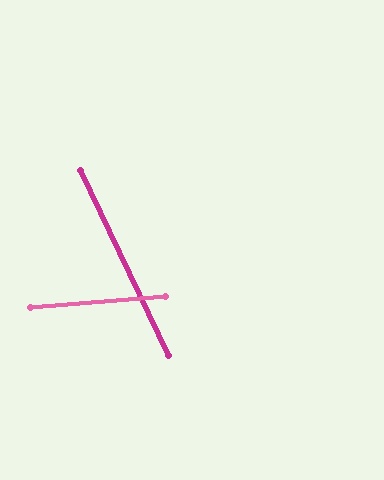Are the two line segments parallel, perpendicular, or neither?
Neither parallel nor perpendicular — they differ by about 69°.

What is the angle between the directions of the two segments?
Approximately 69 degrees.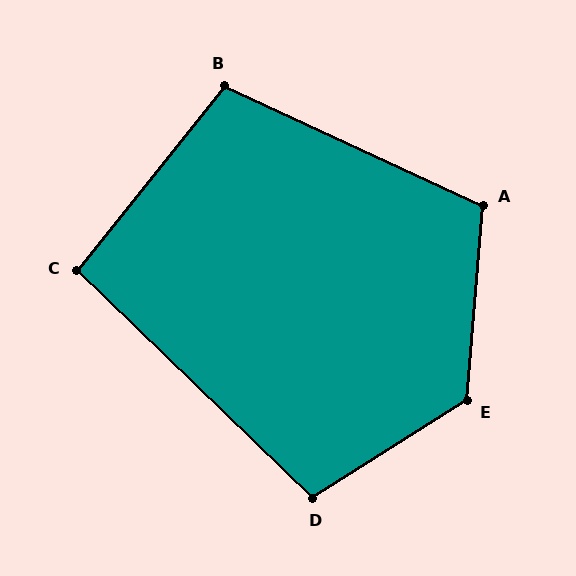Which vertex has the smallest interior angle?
C, at approximately 95 degrees.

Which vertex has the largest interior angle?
E, at approximately 127 degrees.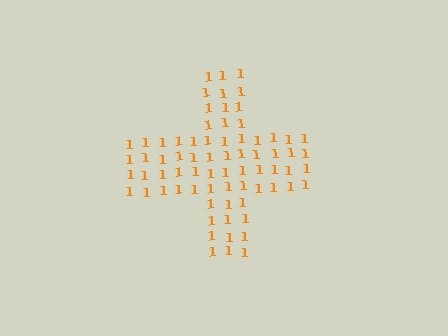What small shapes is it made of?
It is made of small digit 1's.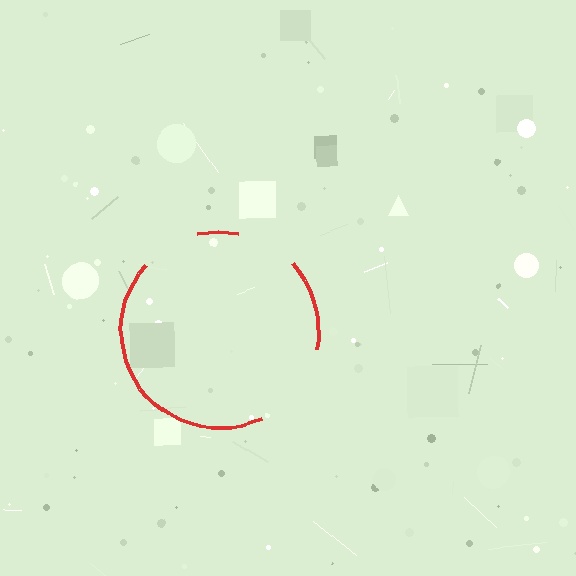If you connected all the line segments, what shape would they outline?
They would outline a circle.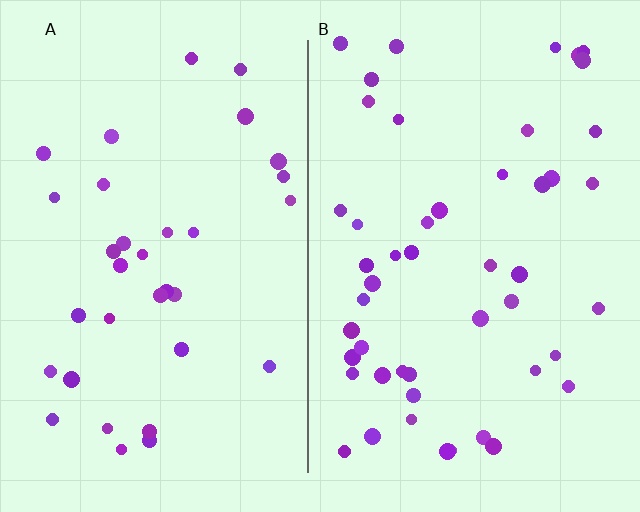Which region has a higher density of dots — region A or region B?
B (the right).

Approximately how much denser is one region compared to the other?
Approximately 1.4× — region B over region A.